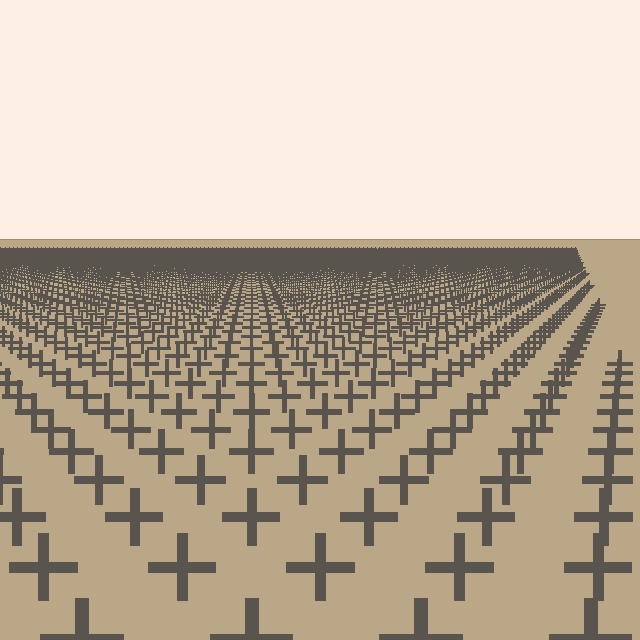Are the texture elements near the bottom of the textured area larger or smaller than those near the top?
Larger. Near the bottom, elements are closer to the viewer and appear at a bigger on-screen size.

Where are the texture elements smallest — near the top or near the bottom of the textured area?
Near the top.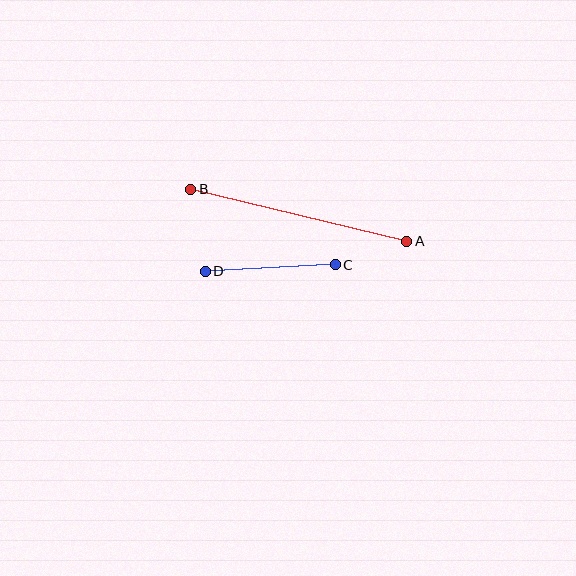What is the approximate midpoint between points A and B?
The midpoint is at approximately (299, 215) pixels.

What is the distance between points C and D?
The distance is approximately 130 pixels.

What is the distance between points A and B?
The distance is approximately 222 pixels.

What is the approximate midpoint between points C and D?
The midpoint is at approximately (270, 268) pixels.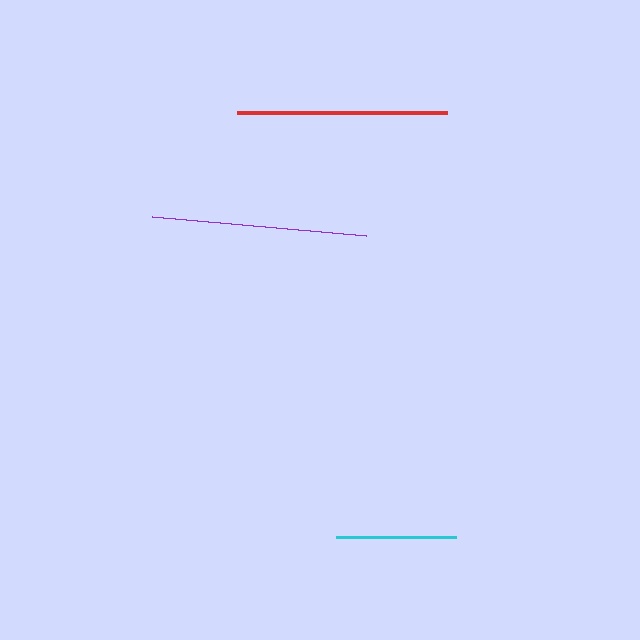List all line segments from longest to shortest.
From longest to shortest: purple, red, cyan.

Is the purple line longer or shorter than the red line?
The purple line is longer than the red line.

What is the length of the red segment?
The red segment is approximately 210 pixels long.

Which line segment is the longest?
The purple line is the longest at approximately 214 pixels.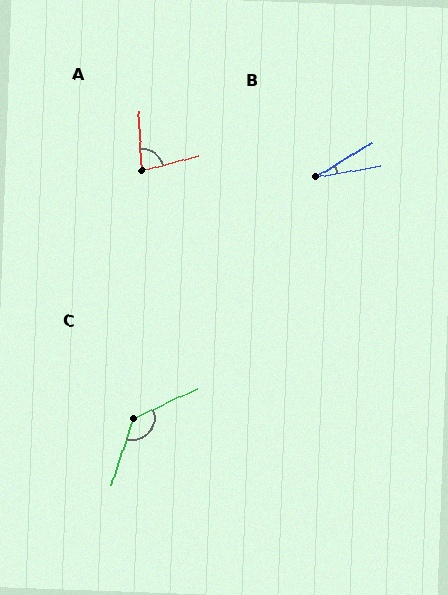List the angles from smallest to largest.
B (21°), A (78°), C (133°).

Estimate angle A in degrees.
Approximately 78 degrees.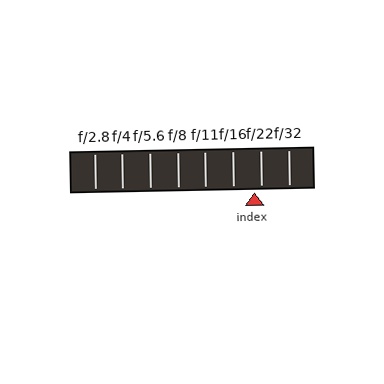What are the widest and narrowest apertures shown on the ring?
The widest aperture shown is f/2.8 and the narrowest is f/32.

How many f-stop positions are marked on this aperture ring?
There are 8 f-stop positions marked.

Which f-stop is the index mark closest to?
The index mark is closest to f/22.